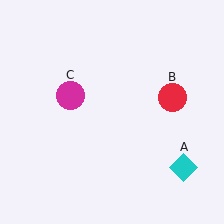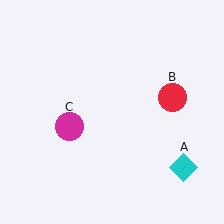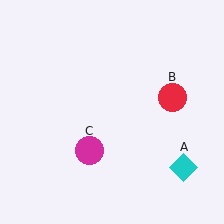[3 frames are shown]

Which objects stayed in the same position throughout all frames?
Cyan diamond (object A) and red circle (object B) remained stationary.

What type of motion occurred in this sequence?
The magenta circle (object C) rotated counterclockwise around the center of the scene.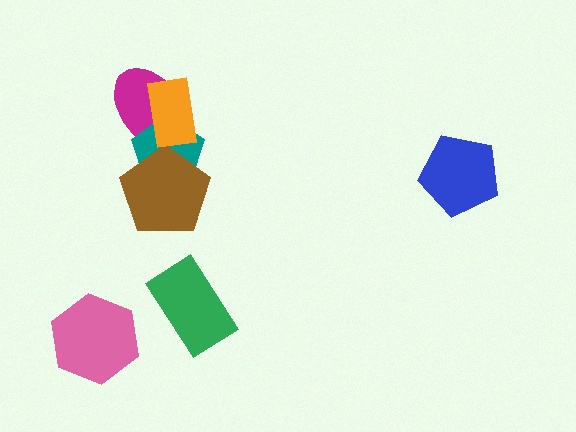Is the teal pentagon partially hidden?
Yes, it is partially covered by another shape.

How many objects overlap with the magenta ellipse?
2 objects overlap with the magenta ellipse.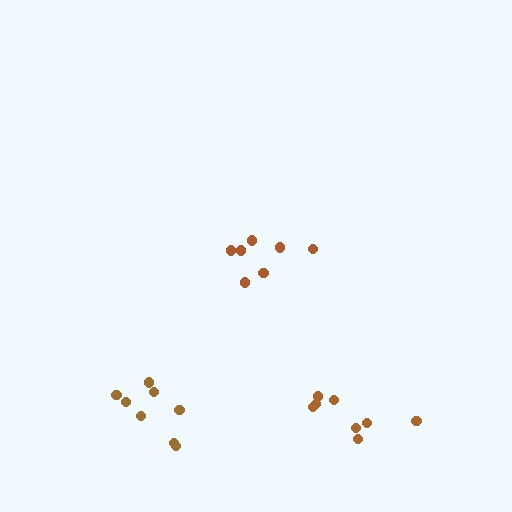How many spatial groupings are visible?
There are 3 spatial groupings.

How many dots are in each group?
Group 1: 7 dots, Group 2: 8 dots, Group 3: 8 dots (23 total).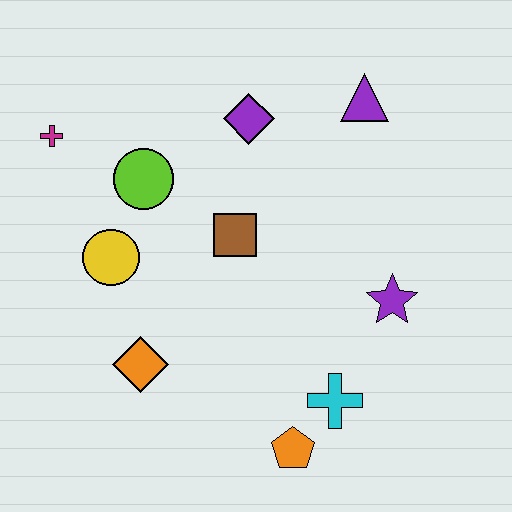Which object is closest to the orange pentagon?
The cyan cross is closest to the orange pentagon.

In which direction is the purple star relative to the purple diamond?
The purple star is below the purple diamond.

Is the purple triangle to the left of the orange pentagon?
No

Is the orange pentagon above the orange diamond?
No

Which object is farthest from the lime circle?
The orange pentagon is farthest from the lime circle.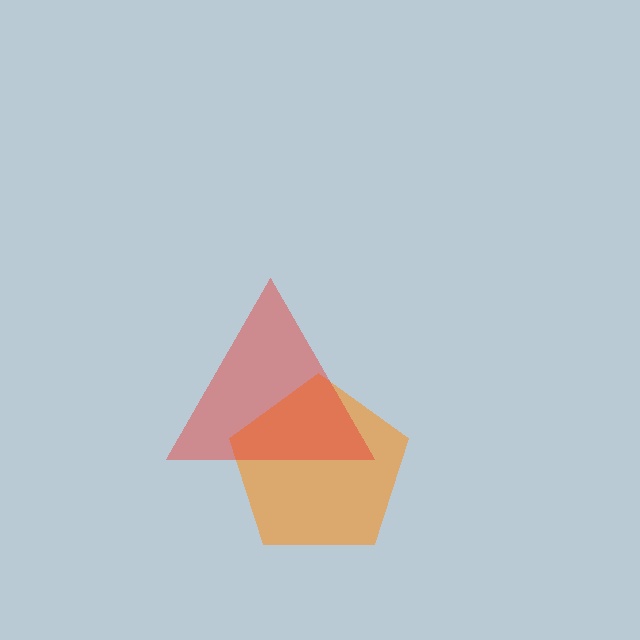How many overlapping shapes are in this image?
There are 2 overlapping shapes in the image.